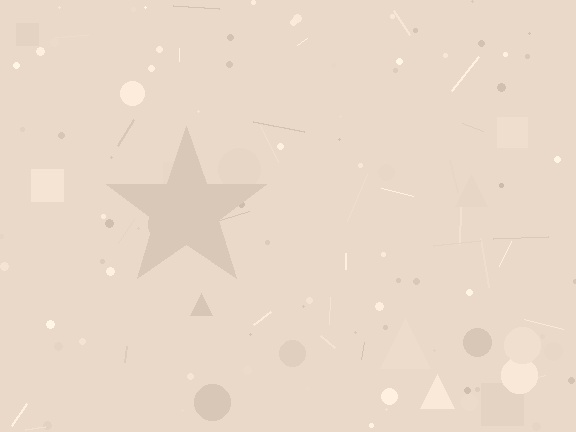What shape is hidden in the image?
A star is hidden in the image.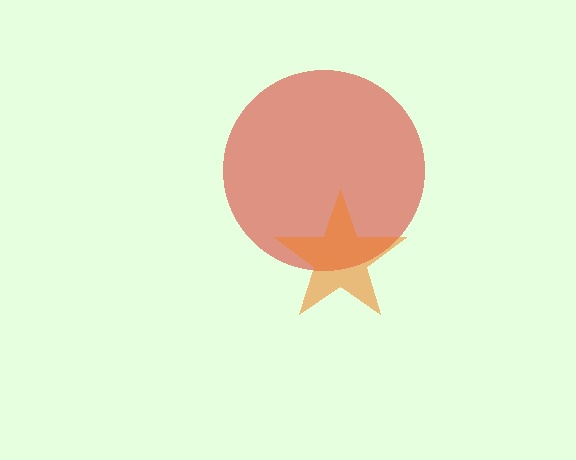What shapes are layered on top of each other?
The layered shapes are: a red circle, an orange star.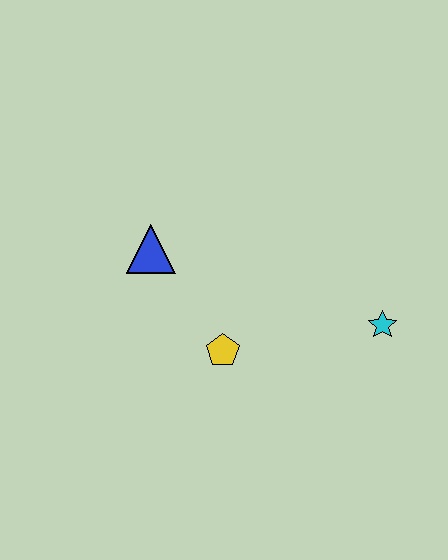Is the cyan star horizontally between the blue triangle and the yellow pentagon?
No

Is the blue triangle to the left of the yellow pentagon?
Yes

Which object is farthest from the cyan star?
The blue triangle is farthest from the cyan star.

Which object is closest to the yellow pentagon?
The blue triangle is closest to the yellow pentagon.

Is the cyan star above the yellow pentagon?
Yes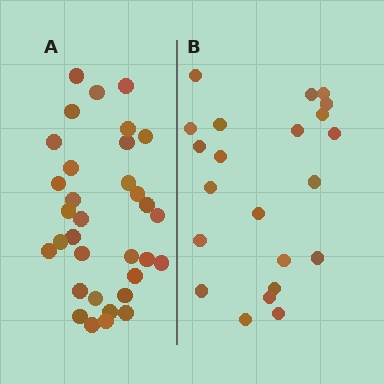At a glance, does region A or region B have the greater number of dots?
Region A (the left region) has more dots.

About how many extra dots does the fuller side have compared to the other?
Region A has roughly 12 or so more dots than region B.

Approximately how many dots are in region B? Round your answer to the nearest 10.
About 20 dots. (The exact count is 22, which rounds to 20.)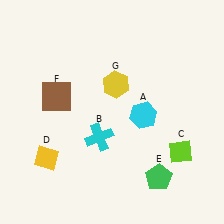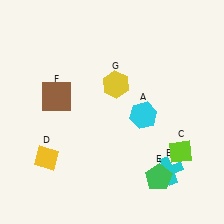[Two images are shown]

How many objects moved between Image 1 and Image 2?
1 object moved between the two images.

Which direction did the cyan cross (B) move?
The cyan cross (B) moved right.